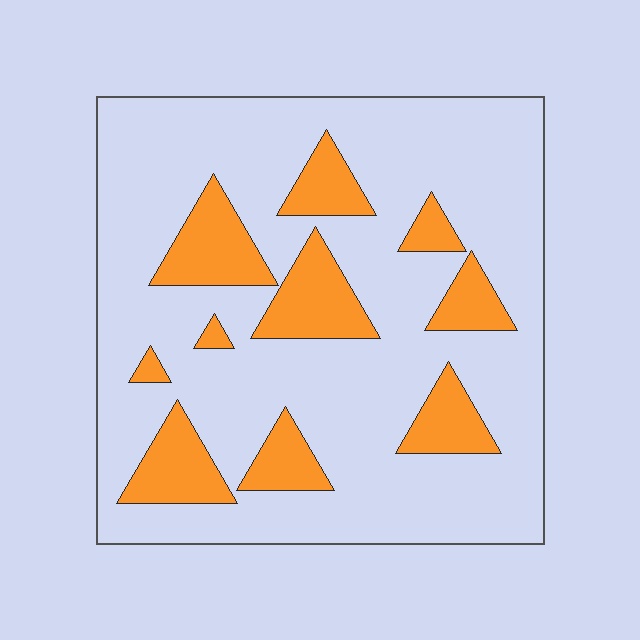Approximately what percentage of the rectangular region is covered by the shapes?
Approximately 20%.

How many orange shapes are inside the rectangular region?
10.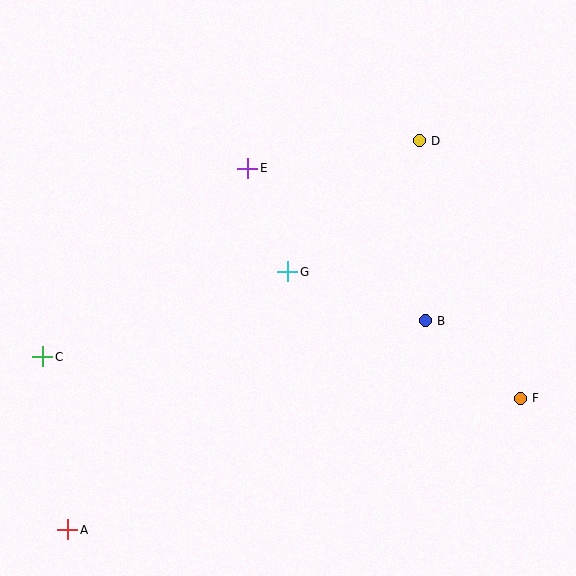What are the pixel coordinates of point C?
Point C is at (43, 357).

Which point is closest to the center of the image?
Point G at (288, 272) is closest to the center.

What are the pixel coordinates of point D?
Point D is at (419, 141).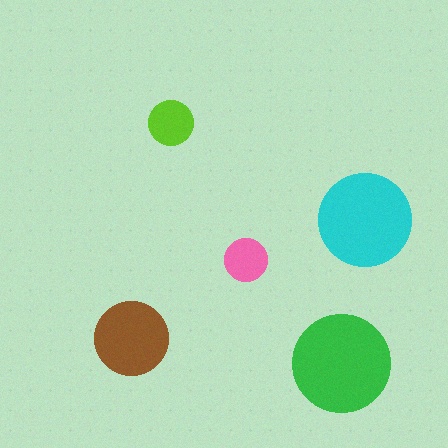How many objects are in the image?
There are 5 objects in the image.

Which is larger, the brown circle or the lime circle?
The brown one.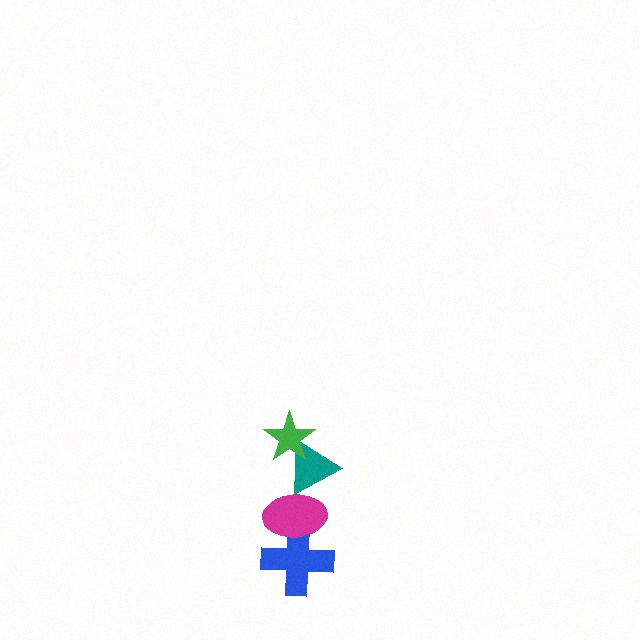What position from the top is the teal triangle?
The teal triangle is 2nd from the top.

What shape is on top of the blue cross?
The magenta ellipse is on top of the blue cross.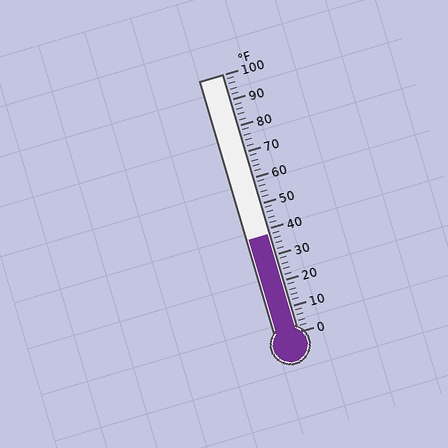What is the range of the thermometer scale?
The thermometer scale ranges from 0°F to 100°F.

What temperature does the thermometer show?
The thermometer shows approximately 38°F.